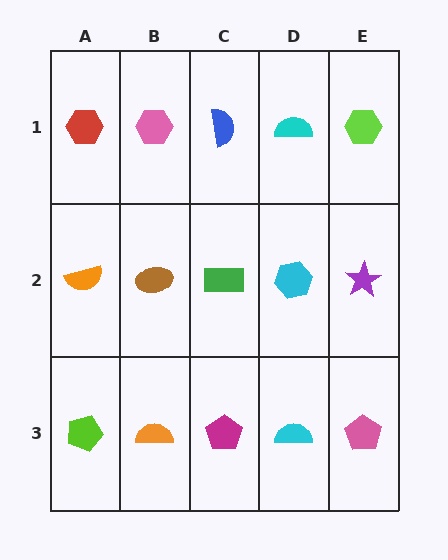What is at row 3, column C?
A magenta pentagon.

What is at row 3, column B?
An orange semicircle.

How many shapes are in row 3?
5 shapes.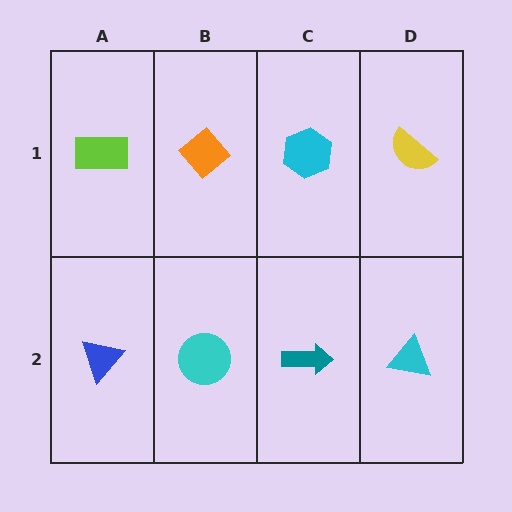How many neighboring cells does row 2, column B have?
3.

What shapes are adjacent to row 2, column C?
A cyan hexagon (row 1, column C), a cyan circle (row 2, column B), a cyan triangle (row 2, column D).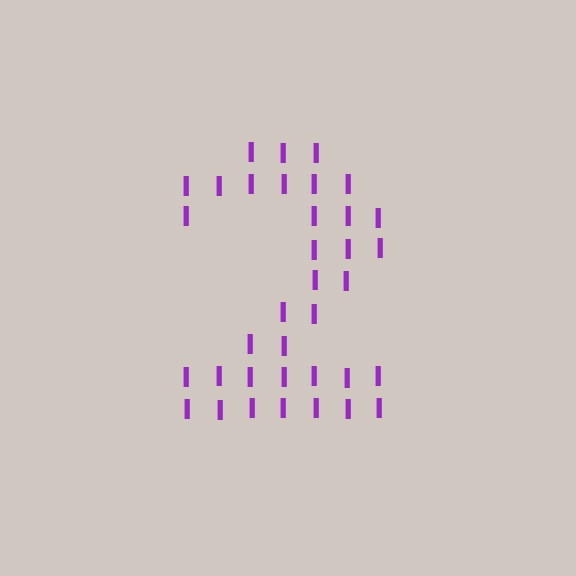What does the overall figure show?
The overall figure shows the digit 2.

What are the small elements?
The small elements are letter I's.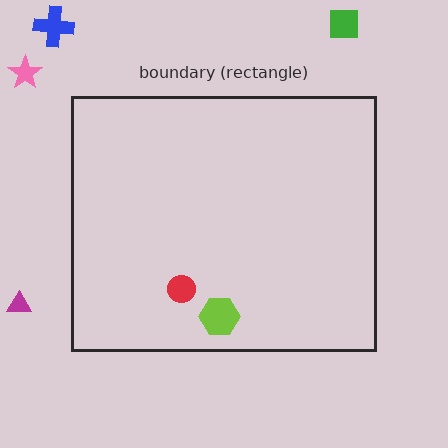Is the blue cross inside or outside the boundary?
Outside.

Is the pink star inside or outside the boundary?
Outside.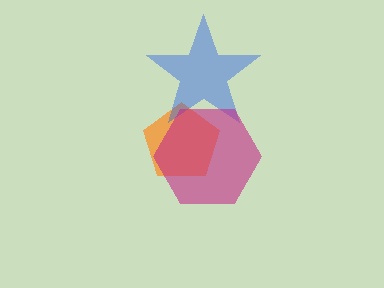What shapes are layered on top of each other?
The layered shapes are: an orange pentagon, a blue star, a magenta hexagon.